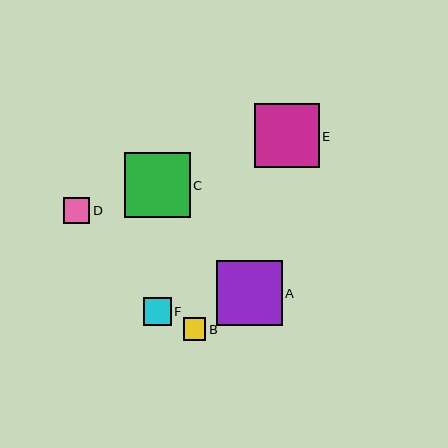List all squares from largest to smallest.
From largest to smallest: C, A, E, F, D, B.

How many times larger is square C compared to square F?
Square C is approximately 2.4 times the size of square F.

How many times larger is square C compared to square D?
Square C is approximately 2.5 times the size of square D.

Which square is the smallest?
Square B is the smallest with a size of approximately 22 pixels.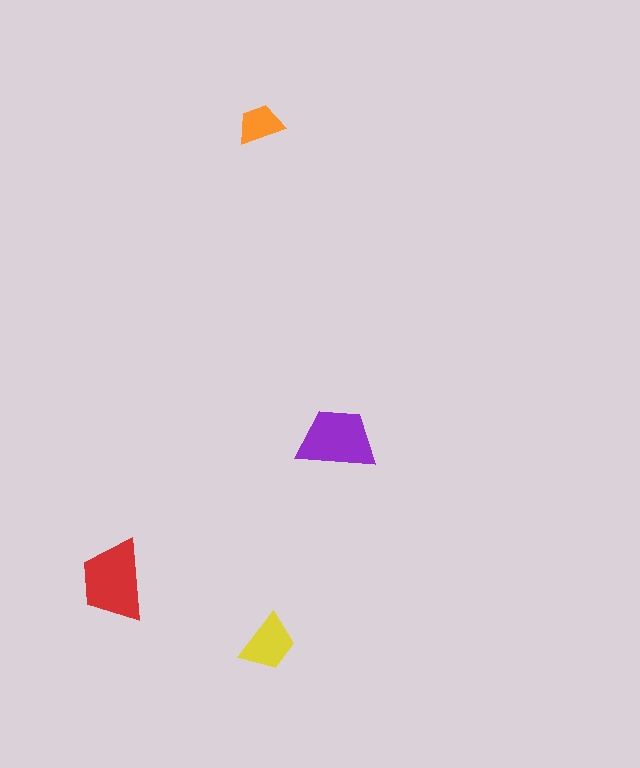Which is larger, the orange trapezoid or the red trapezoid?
The red one.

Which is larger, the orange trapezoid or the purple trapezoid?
The purple one.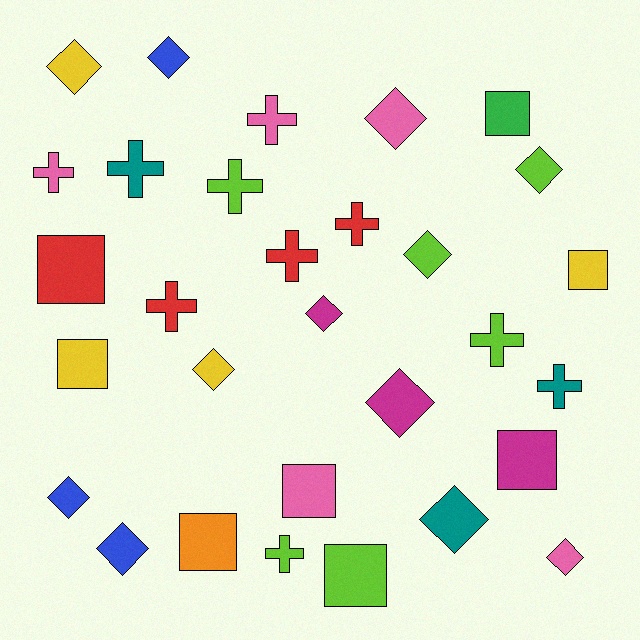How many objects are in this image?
There are 30 objects.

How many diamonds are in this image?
There are 12 diamonds.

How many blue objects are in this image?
There are 3 blue objects.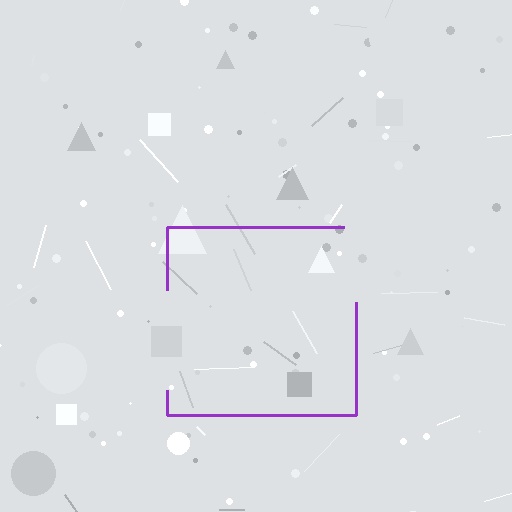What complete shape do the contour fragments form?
The contour fragments form a square.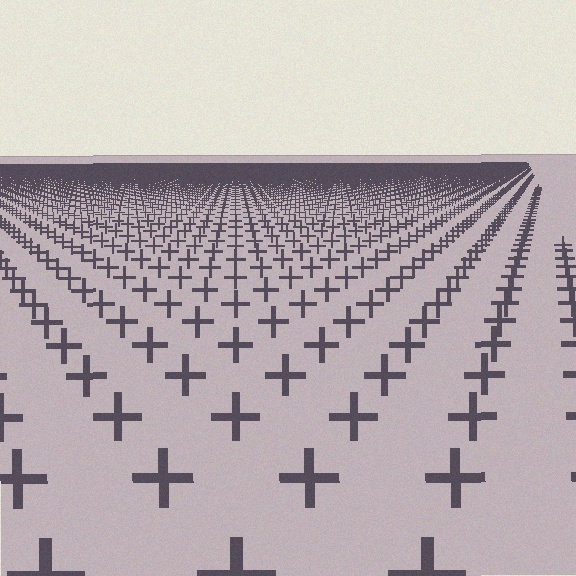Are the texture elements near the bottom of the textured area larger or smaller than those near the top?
Larger. Near the bottom, elements are closer to the viewer and appear at a bigger on-screen size.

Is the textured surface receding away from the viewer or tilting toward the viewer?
The surface is receding away from the viewer. Texture elements get smaller and denser toward the top.